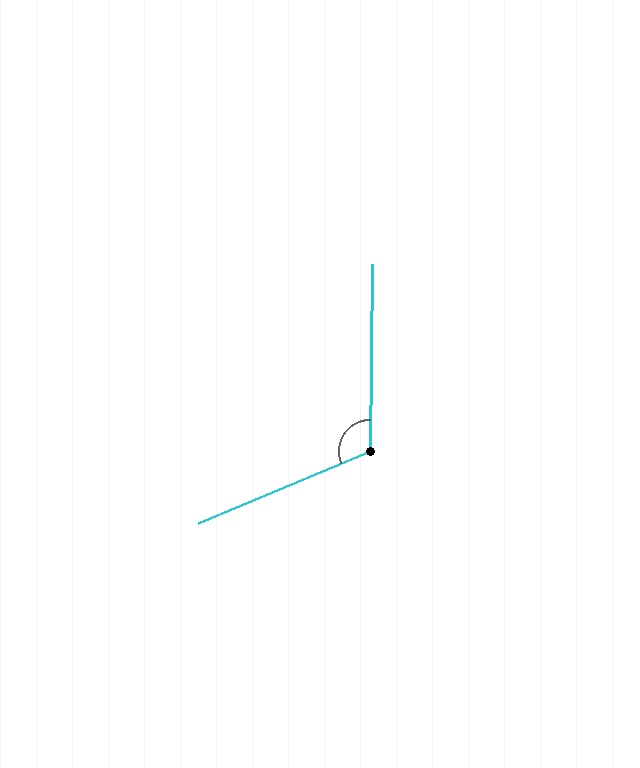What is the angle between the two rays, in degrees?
Approximately 114 degrees.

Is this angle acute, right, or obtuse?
It is obtuse.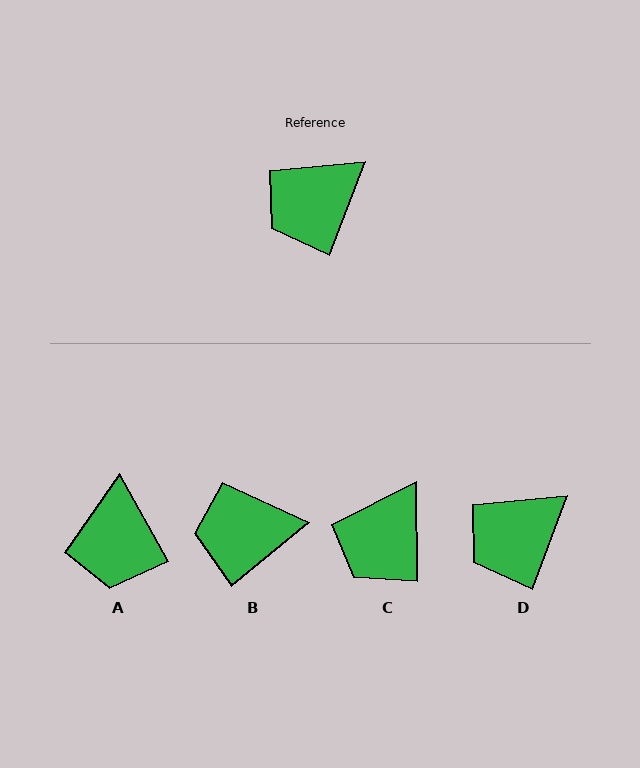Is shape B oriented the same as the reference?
No, it is off by about 30 degrees.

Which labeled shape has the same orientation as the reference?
D.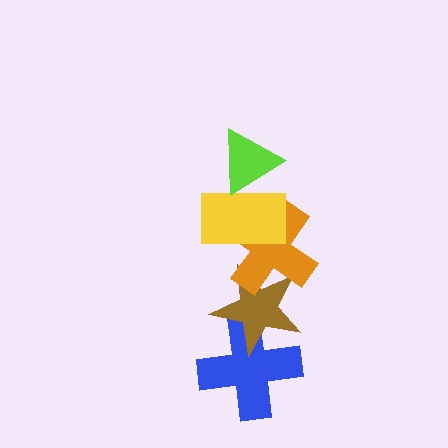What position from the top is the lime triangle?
The lime triangle is 1st from the top.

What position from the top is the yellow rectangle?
The yellow rectangle is 2nd from the top.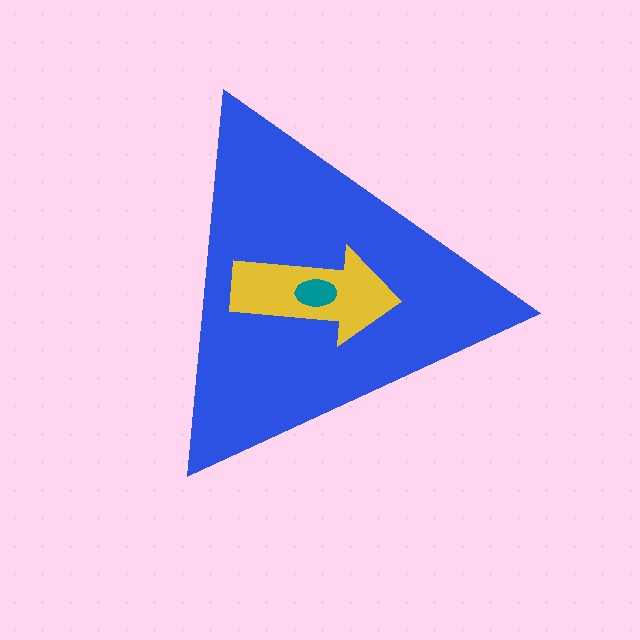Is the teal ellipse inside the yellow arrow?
Yes.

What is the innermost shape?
The teal ellipse.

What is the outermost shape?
The blue triangle.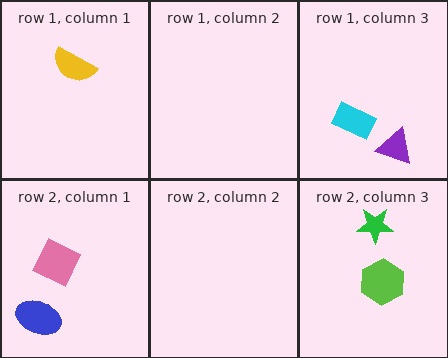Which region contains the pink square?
The row 2, column 1 region.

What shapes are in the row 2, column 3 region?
The green star, the lime hexagon.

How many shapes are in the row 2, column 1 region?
2.